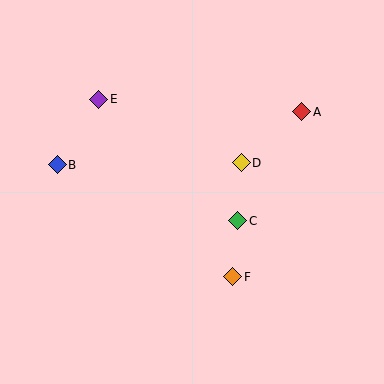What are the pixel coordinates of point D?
Point D is at (241, 163).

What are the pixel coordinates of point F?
Point F is at (233, 277).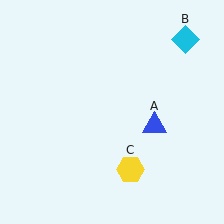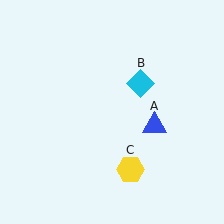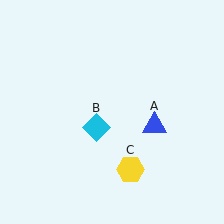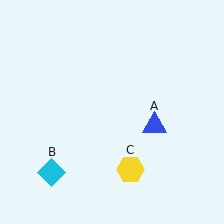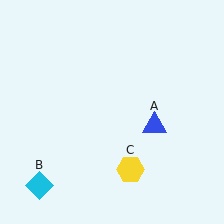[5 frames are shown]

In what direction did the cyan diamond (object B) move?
The cyan diamond (object B) moved down and to the left.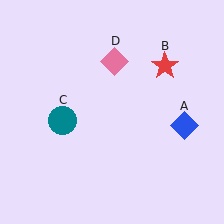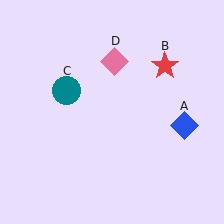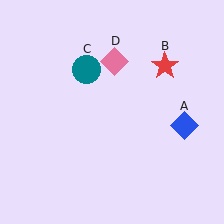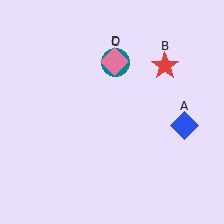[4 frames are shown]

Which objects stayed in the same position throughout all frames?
Blue diamond (object A) and red star (object B) and pink diamond (object D) remained stationary.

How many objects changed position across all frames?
1 object changed position: teal circle (object C).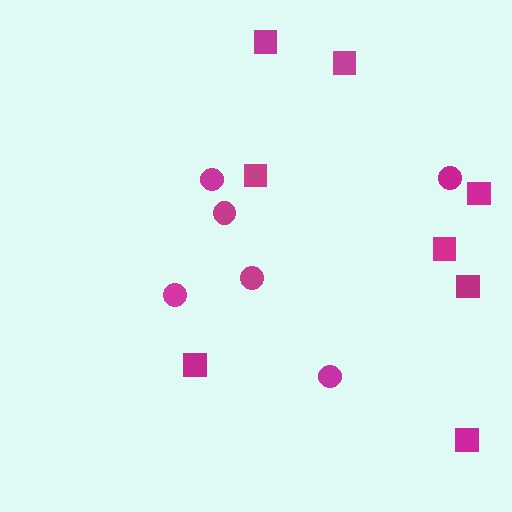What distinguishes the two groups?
There are 2 groups: one group of squares (8) and one group of circles (6).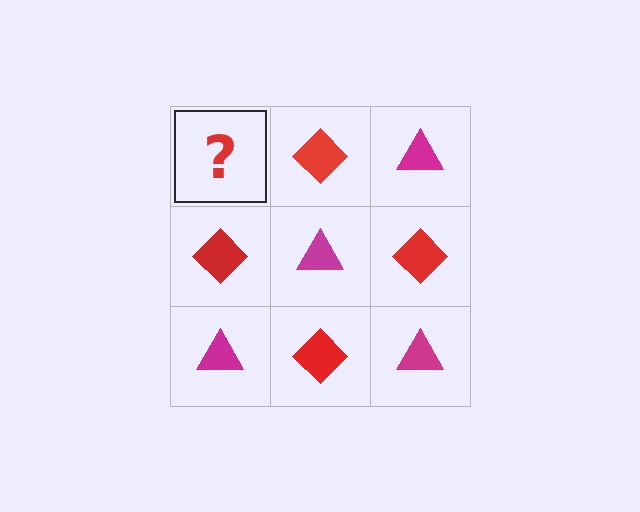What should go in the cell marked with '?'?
The missing cell should contain a magenta triangle.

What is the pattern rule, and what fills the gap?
The rule is that it alternates magenta triangle and red diamond in a checkerboard pattern. The gap should be filled with a magenta triangle.